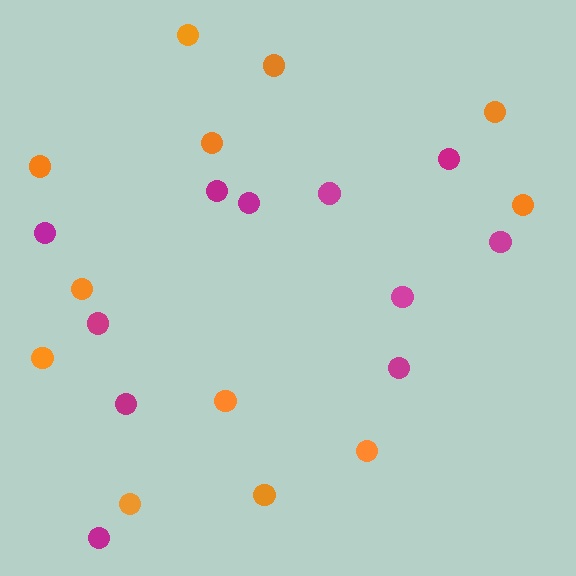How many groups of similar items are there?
There are 2 groups: one group of orange circles (12) and one group of magenta circles (11).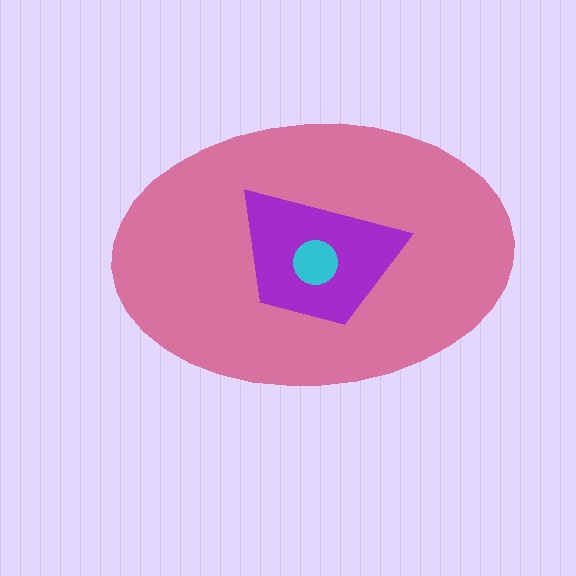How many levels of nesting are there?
3.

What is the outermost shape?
The pink ellipse.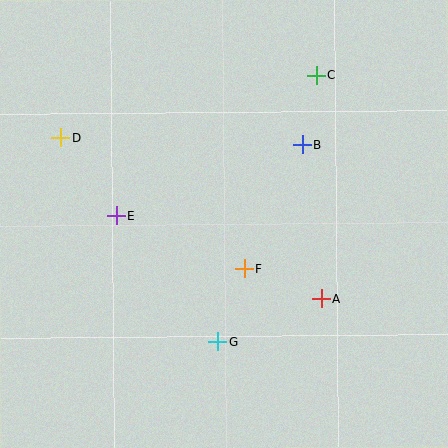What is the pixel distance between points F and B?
The distance between F and B is 136 pixels.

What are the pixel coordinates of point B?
Point B is at (302, 145).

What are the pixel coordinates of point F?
Point F is at (245, 269).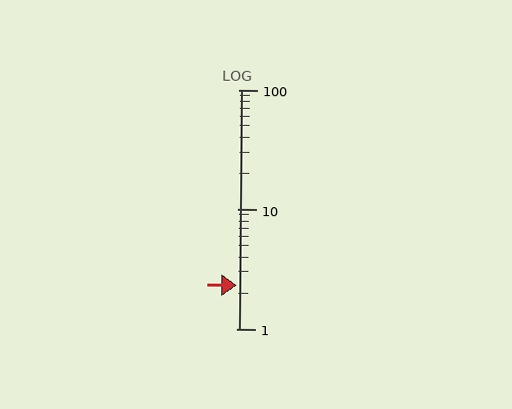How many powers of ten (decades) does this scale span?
The scale spans 2 decades, from 1 to 100.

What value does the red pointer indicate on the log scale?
The pointer indicates approximately 2.3.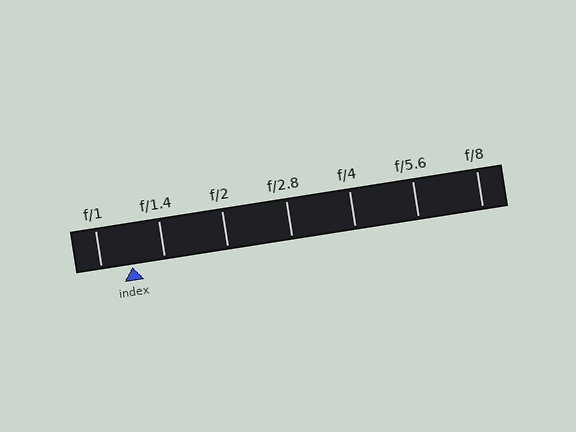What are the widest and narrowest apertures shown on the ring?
The widest aperture shown is f/1 and the narrowest is f/8.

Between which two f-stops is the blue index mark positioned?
The index mark is between f/1 and f/1.4.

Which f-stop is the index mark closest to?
The index mark is closest to f/1.